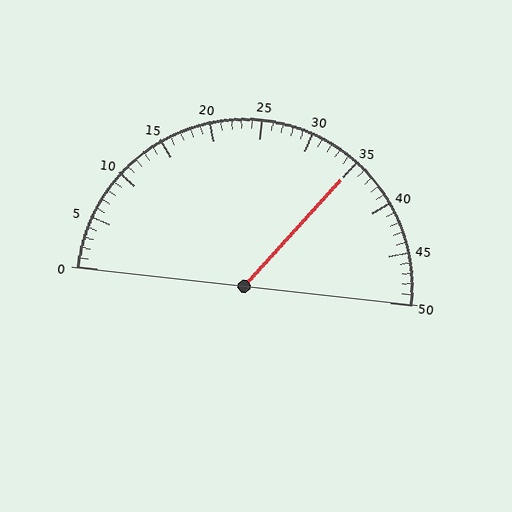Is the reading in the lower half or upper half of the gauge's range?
The reading is in the upper half of the range (0 to 50).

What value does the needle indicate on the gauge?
The needle indicates approximately 35.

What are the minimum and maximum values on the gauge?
The gauge ranges from 0 to 50.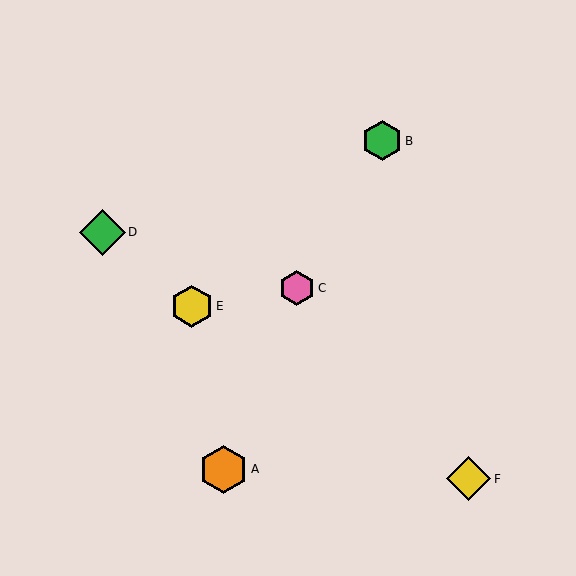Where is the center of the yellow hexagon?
The center of the yellow hexagon is at (192, 306).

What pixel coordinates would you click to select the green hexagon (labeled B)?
Click at (382, 141) to select the green hexagon B.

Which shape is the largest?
The orange hexagon (labeled A) is the largest.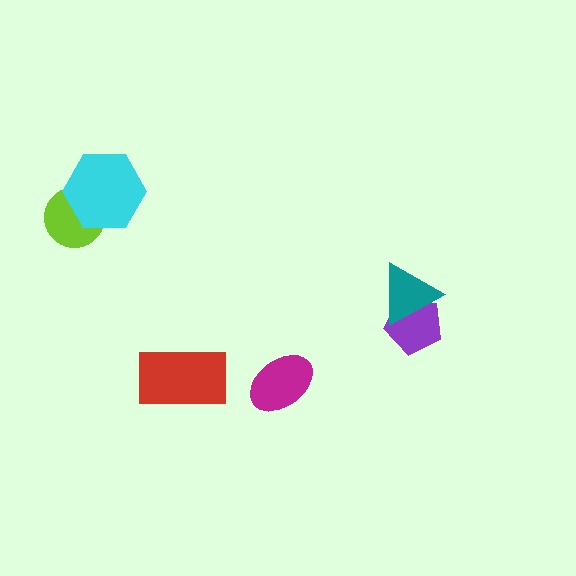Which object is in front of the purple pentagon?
The teal triangle is in front of the purple pentagon.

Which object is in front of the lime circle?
The cyan hexagon is in front of the lime circle.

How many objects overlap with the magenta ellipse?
0 objects overlap with the magenta ellipse.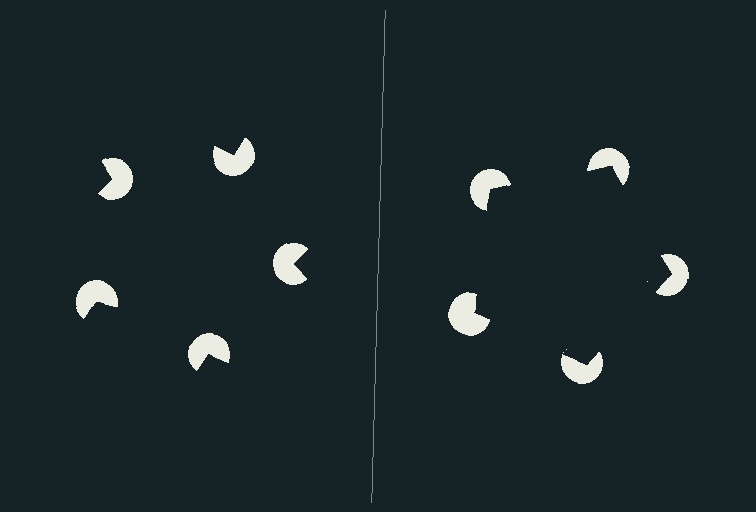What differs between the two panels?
The pac-man discs are positioned identically on both sides; only the wedge orientations differ. On the right they align to a pentagon; on the left they are misaligned.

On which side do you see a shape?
An illusory pentagon appears on the right side. On the left side the wedge cuts are rotated, so no coherent shape forms.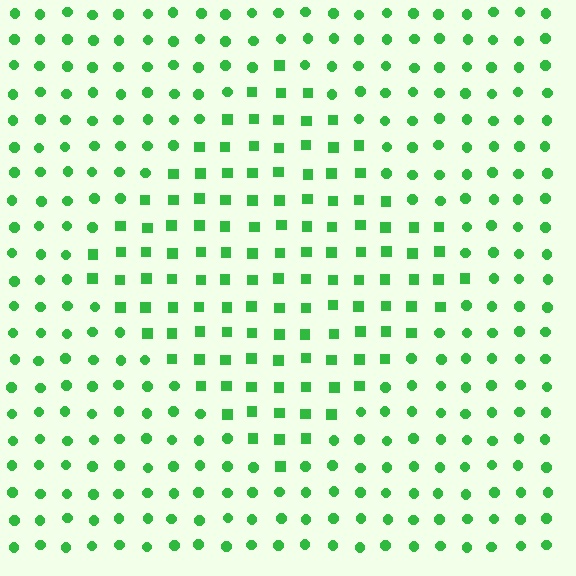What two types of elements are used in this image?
The image uses squares inside the diamond region and circles outside it.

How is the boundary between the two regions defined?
The boundary is defined by a change in element shape: squares inside vs. circles outside. All elements share the same color and spacing.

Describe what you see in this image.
The image is filled with small green elements arranged in a uniform grid. A diamond-shaped region contains squares, while the surrounding area contains circles. The boundary is defined purely by the change in element shape.